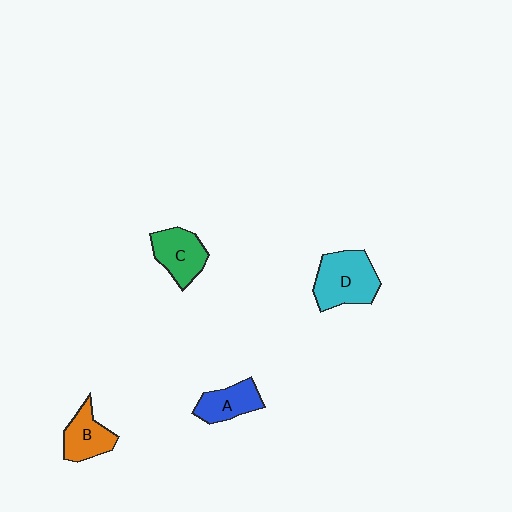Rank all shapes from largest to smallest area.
From largest to smallest: D (cyan), C (green), B (orange), A (blue).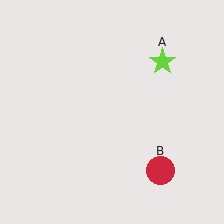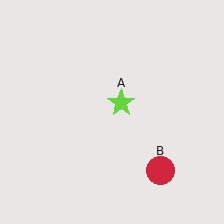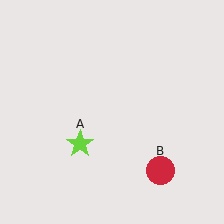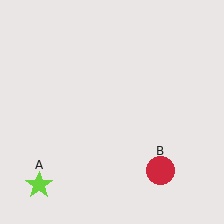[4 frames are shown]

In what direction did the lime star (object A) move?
The lime star (object A) moved down and to the left.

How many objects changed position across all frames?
1 object changed position: lime star (object A).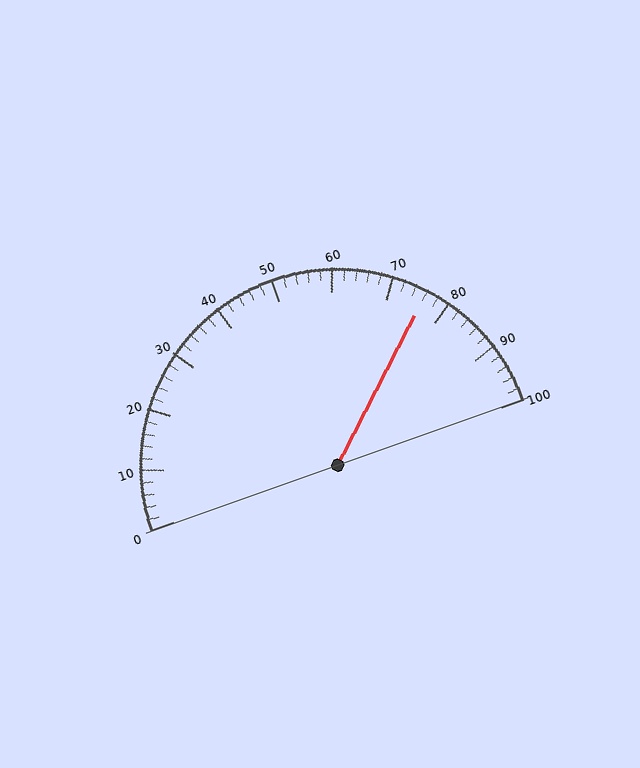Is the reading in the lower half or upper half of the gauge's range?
The reading is in the upper half of the range (0 to 100).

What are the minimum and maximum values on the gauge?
The gauge ranges from 0 to 100.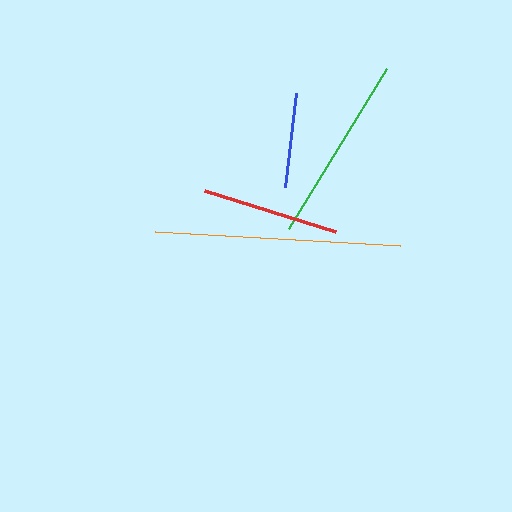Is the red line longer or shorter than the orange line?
The orange line is longer than the red line.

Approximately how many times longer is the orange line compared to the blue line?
The orange line is approximately 2.6 times the length of the blue line.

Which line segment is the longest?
The orange line is the longest at approximately 246 pixels.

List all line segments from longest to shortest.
From longest to shortest: orange, green, red, blue.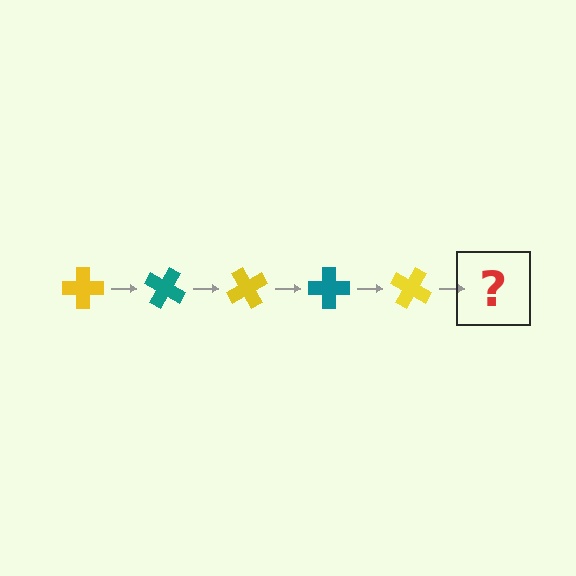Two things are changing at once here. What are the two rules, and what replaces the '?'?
The two rules are that it rotates 30 degrees each step and the color cycles through yellow and teal. The '?' should be a teal cross, rotated 150 degrees from the start.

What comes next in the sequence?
The next element should be a teal cross, rotated 150 degrees from the start.